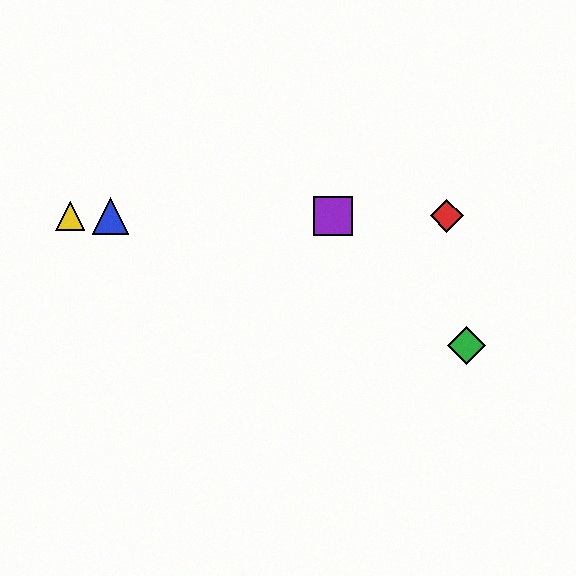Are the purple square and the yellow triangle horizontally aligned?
Yes, both are at y≈216.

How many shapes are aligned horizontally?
4 shapes (the red diamond, the blue triangle, the yellow triangle, the purple square) are aligned horizontally.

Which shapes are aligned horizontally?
The red diamond, the blue triangle, the yellow triangle, the purple square are aligned horizontally.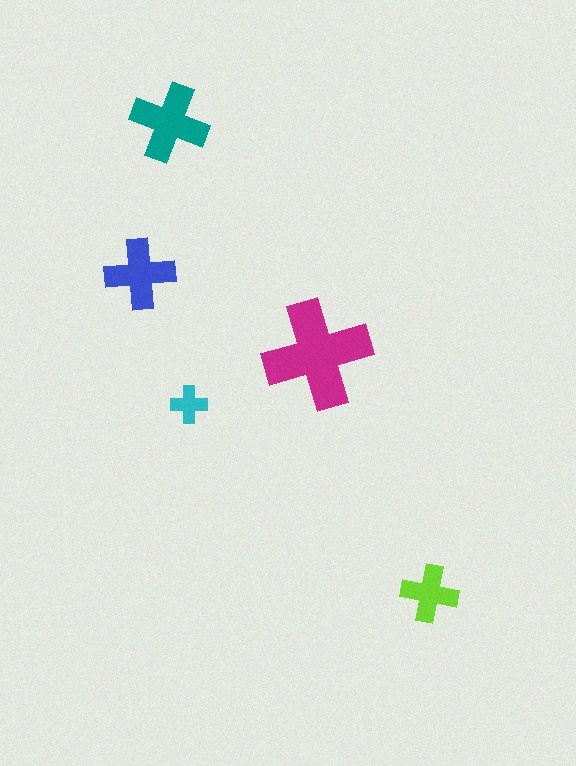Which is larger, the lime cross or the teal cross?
The teal one.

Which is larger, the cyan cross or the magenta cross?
The magenta one.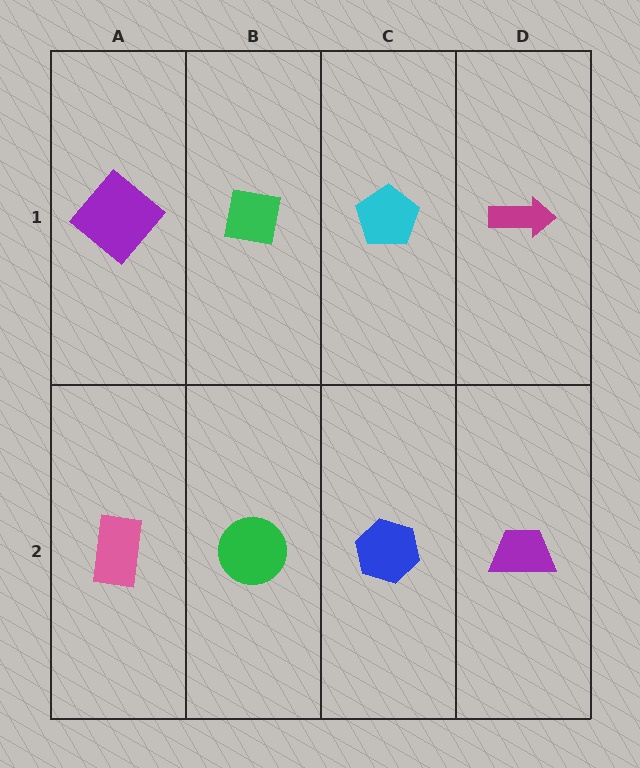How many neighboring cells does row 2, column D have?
2.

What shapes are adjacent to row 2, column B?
A green square (row 1, column B), a pink rectangle (row 2, column A), a blue hexagon (row 2, column C).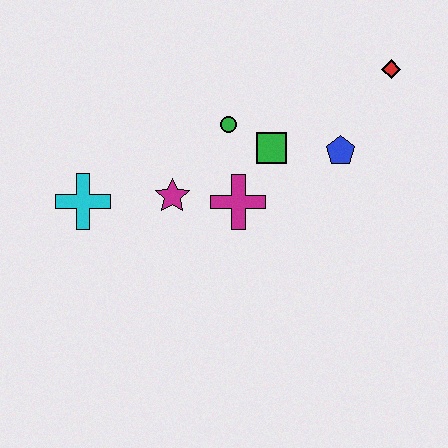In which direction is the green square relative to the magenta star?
The green square is to the right of the magenta star.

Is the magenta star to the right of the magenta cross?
No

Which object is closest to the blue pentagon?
The green square is closest to the blue pentagon.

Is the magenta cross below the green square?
Yes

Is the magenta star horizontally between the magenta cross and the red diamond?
No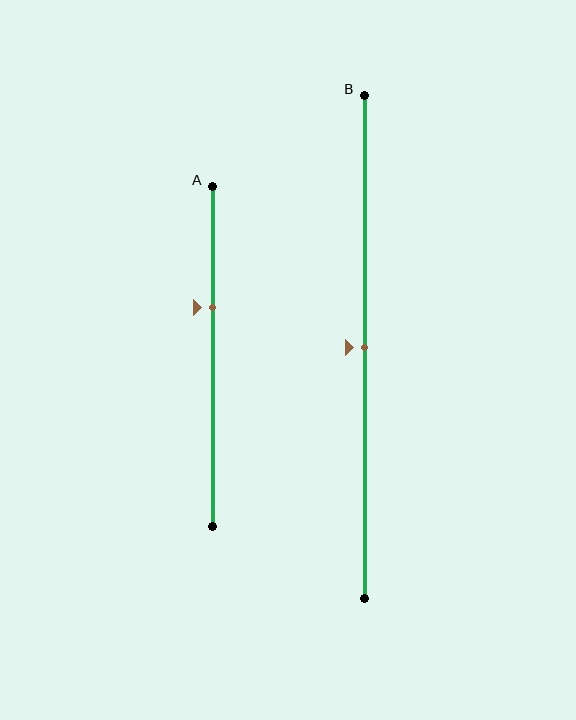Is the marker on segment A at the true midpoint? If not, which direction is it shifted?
No, the marker on segment A is shifted upward by about 15% of the segment length.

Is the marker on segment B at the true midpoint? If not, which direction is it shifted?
Yes, the marker on segment B is at the true midpoint.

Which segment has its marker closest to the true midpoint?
Segment B has its marker closest to the true midpoint.